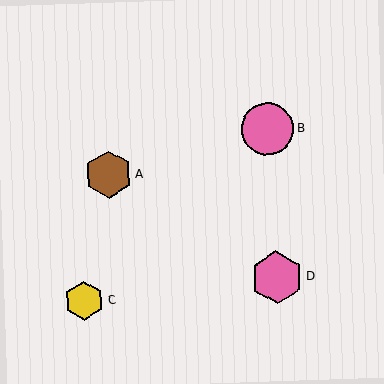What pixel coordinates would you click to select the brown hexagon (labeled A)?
Click at (109, 174) to select the brown hexagon A.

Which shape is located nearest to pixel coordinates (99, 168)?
The brown hexagon (labeled A) at (109, 174) is nearest to that location.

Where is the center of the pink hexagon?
The center of the pink hexagon is at (277, 277).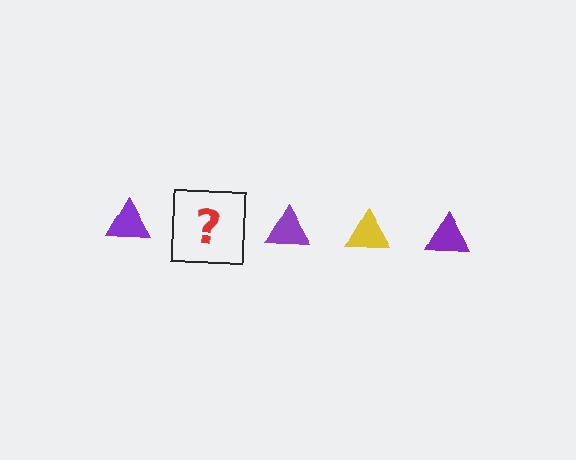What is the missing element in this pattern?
The missing element is a yellow triangle.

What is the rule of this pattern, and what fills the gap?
The rule is that the pattern cycles through purple, yellow triangles. The gap should be filled with a yellow triangle.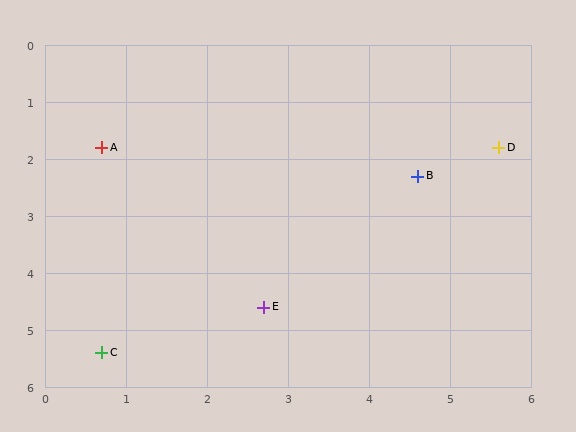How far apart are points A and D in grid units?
Points A and D are about 4.9 grid units apart.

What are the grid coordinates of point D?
Point D is at approximately (5.6, 1.8).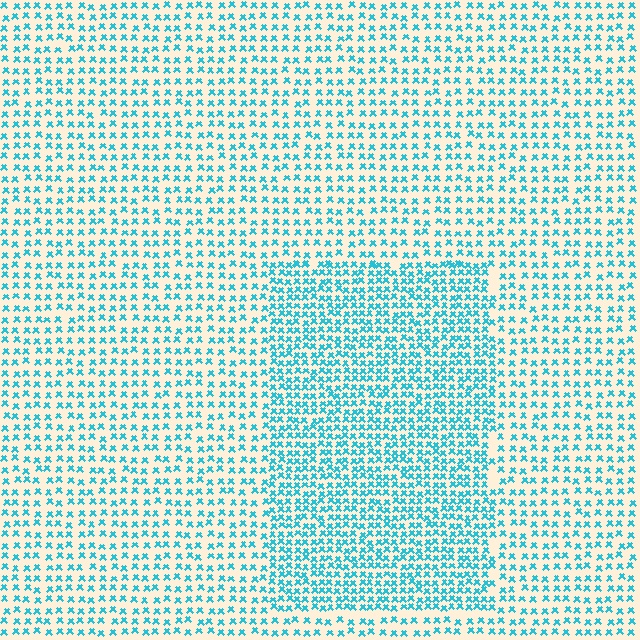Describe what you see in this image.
The image contains small cyan elements arranged at two different densities. A rectangle-shaped region is visible where the elements are more densely packed than the surrounding area.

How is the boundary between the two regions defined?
The boundary is defined by a change in element density (approximately 1.8x ratio). All elements are the same color, size, and shape.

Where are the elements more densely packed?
The elements are more densely packed inside the rectangle boundary.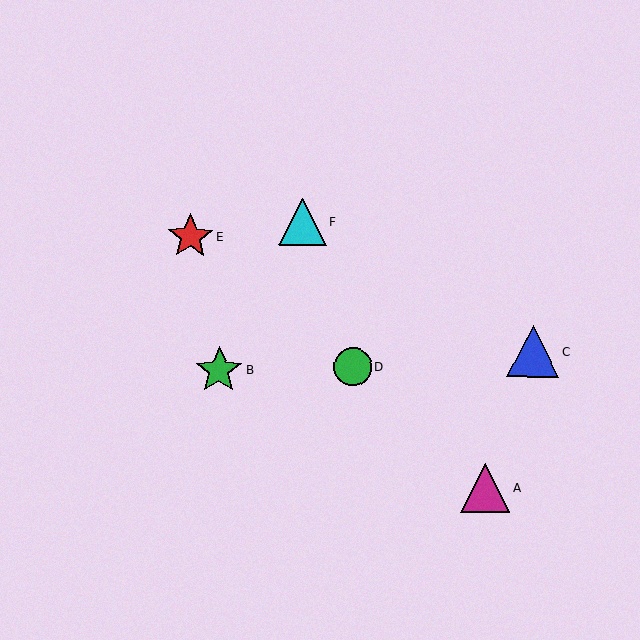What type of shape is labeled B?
Shape B is a green star.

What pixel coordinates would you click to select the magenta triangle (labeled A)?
Click at (485, 488) to select the magenta triangle A.